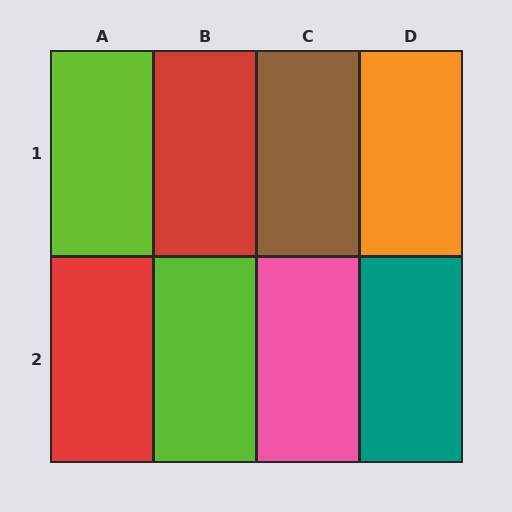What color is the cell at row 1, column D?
Orange.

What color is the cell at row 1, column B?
Red.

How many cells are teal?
1 cell is teal.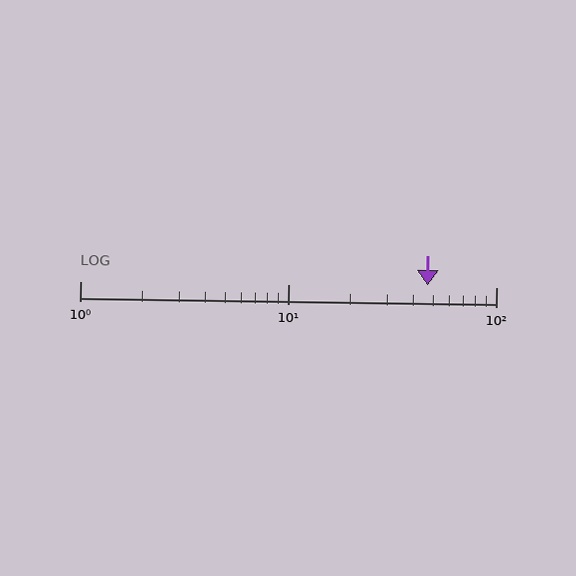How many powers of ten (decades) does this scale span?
The scale spans 2 decades, from 1 to 100.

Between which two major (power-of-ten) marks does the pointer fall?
The pointer is between 10 and 100.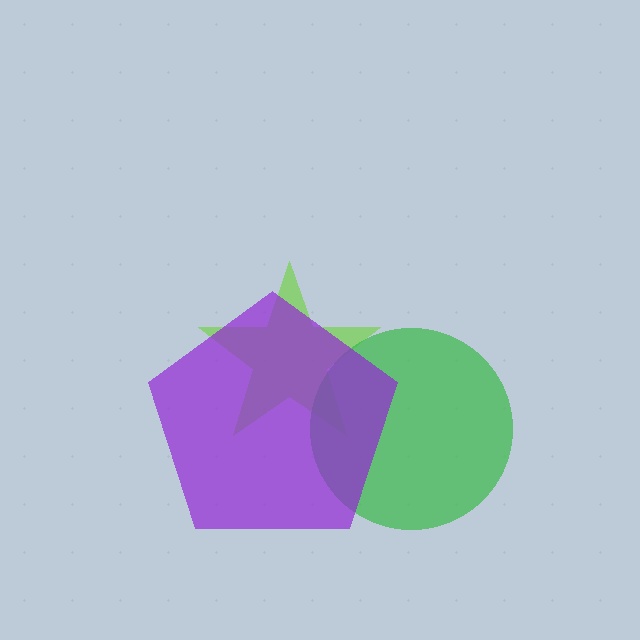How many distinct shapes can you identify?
There are 3 distinct shapes: a lime star, a green circle, a purple pentagon.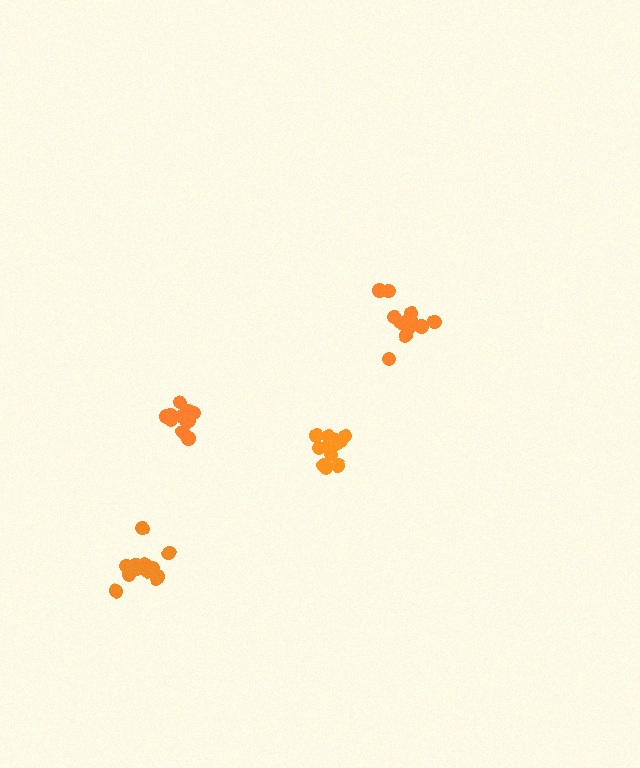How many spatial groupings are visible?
There are 4 spatial groupings.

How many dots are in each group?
Group 1: 10 dots, Group 2: 14 dots, Group 3: 13 dots, Group 4: 13 dots (50 total).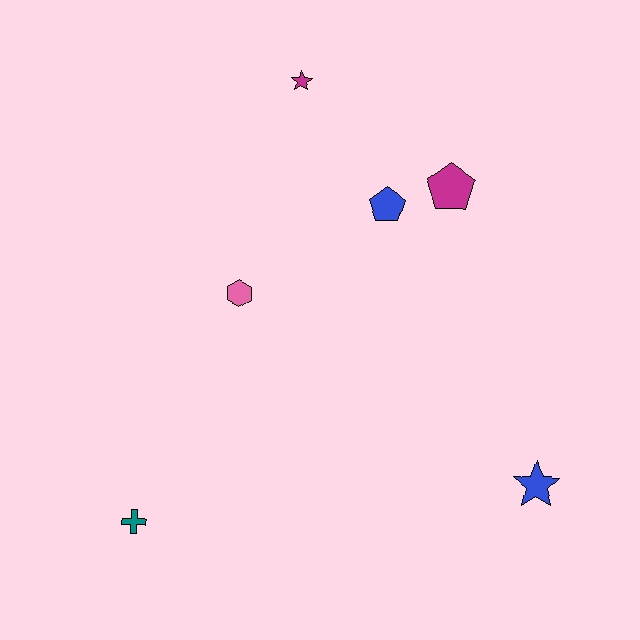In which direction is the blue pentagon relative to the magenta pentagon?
The blue pentagon is to the left of the magenta pentagon.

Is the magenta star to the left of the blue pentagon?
Yes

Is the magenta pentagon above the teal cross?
Yes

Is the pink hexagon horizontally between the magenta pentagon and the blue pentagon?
No